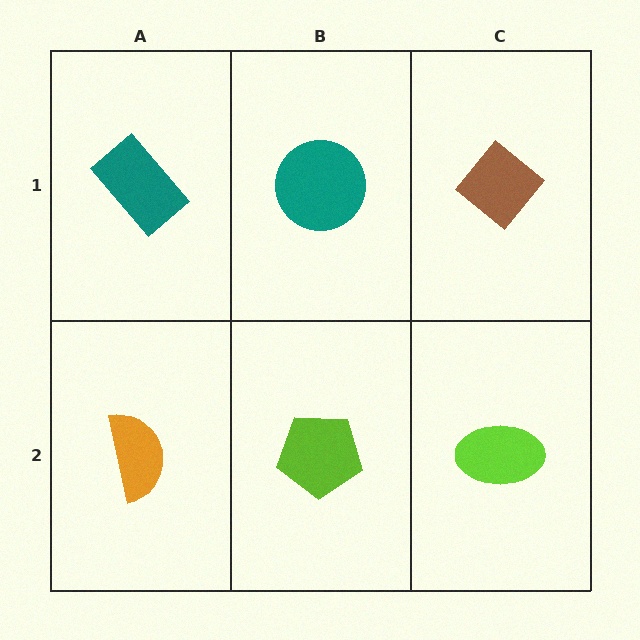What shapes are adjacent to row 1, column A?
An orange semicircle (row 2, column A), a teal circle (row 1, column B).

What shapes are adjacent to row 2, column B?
A teal circle (row 1, column B), an orange semicircle (row 2, column A), a lime ellipse (row 2, column C).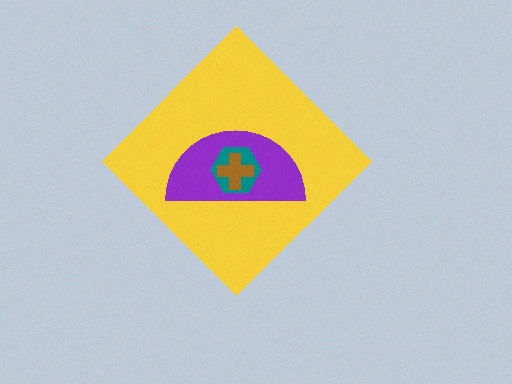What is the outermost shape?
The yellow diamond.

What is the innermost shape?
The brown cross.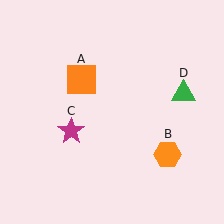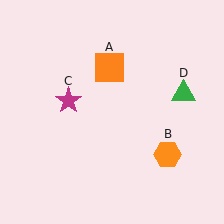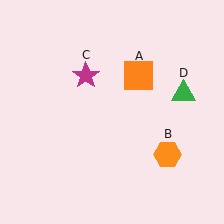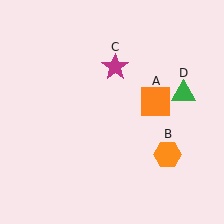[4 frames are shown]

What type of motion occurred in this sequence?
The orange square (object A), magenta star (object C) rotated clockwise around the center of the scene.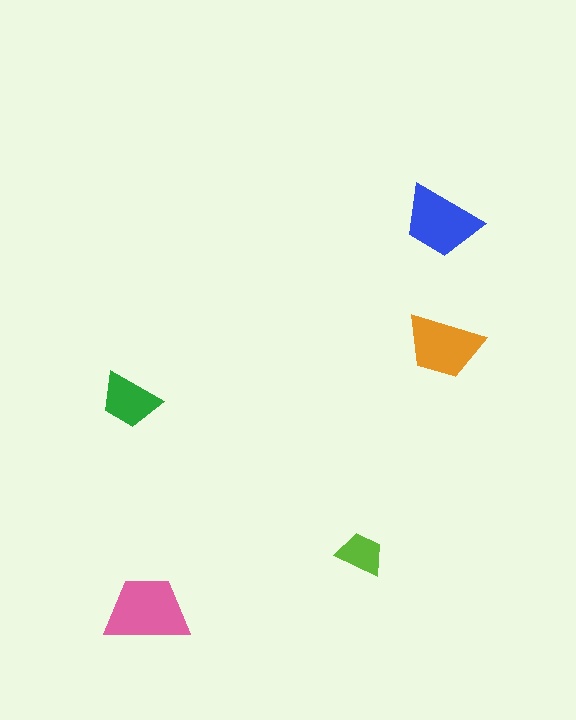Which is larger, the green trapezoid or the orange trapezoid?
The orange one.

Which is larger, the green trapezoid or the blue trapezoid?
The blue one.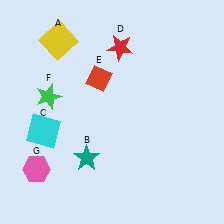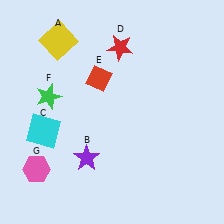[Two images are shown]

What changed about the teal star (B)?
In Image 1, B is teal. In Image 2, it changed to purple.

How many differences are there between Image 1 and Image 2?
There is 1 difference between the two images.